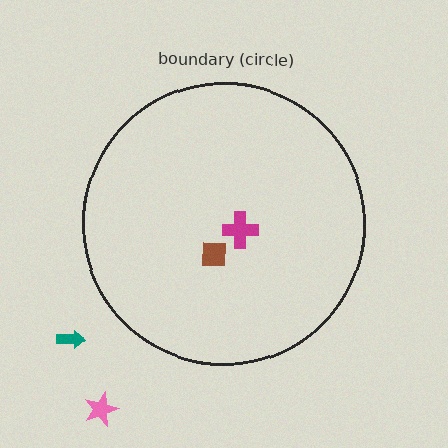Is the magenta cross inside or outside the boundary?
Inside.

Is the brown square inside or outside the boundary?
Inside.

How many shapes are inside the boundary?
2 inside, 2 outside.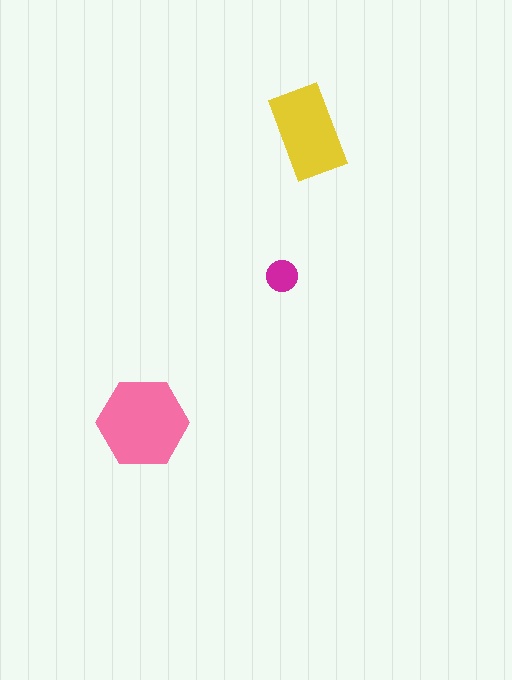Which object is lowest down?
The pink hexagon is bottommost.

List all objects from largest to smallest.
The pink hexagon, the yellow rectangle, the magenta circle.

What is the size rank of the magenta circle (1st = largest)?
3rd.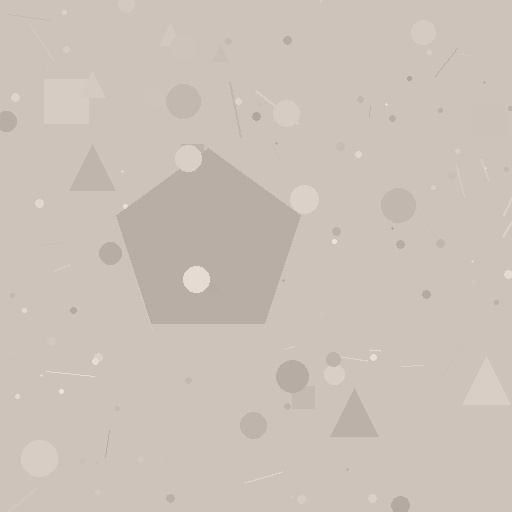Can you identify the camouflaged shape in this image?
The camouflaged shape is a pentagon.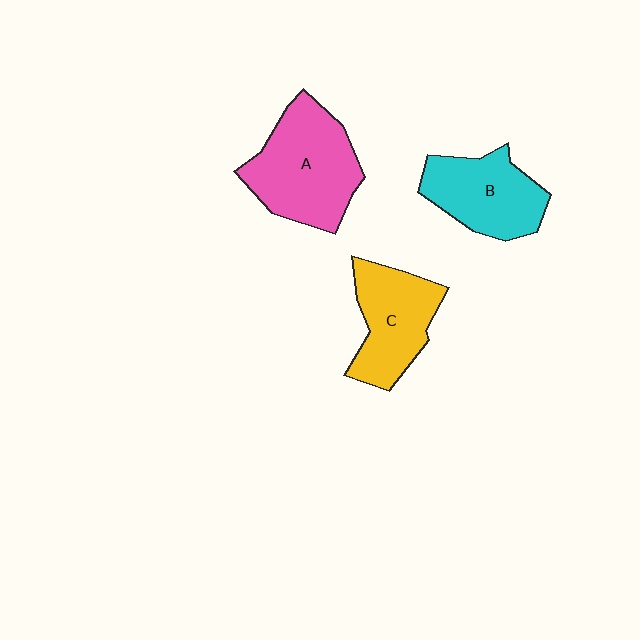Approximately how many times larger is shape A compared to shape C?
Approximately 1.3 times.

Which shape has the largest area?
Shape A (pink).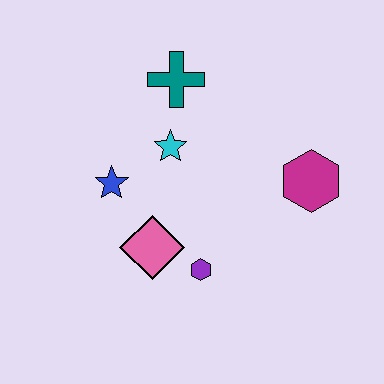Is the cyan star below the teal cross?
Yes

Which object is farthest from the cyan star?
The magenta hexagon is farthest from the cyan star.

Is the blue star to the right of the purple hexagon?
No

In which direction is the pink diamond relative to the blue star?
The pink diamond is below the blue star.